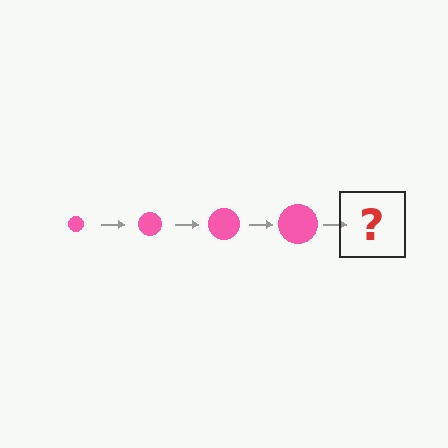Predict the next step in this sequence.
The next step is a pink circle, larger than the previous one.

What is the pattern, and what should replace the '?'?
The pattern is that the circle gets progressively larger each step. The '?' should be a pink circle, larger than the previous one.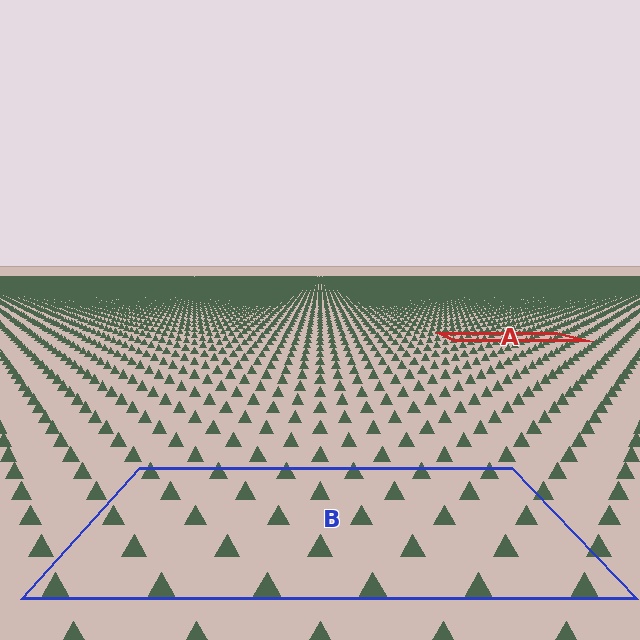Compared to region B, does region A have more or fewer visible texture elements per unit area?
Region A has more texture elements per unit area — they are packed more densely because it is farther away.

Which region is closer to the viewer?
Region B is closer. The texture elements there are larger and more spread out.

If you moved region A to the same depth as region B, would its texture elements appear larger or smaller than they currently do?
They would appear larger. At a closer depth, the same texture elements are projected at a bigger on-screen size.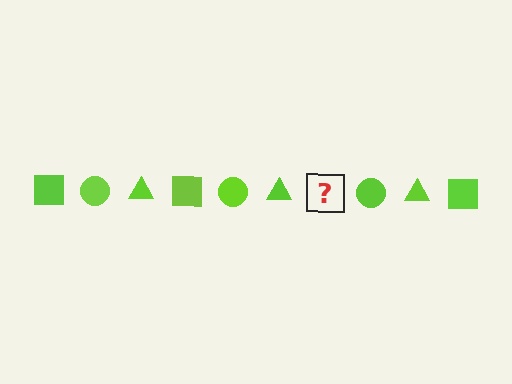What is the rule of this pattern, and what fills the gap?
The rule is that the pattern cycles through square, circle, triangle shapes in lime. The gap should be filled with a lime square.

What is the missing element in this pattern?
The missing element is a lime square.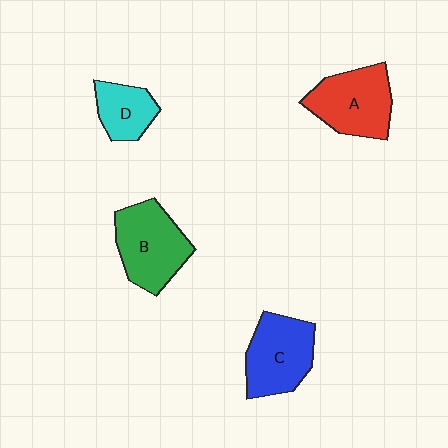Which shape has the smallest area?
Shape D (cyan).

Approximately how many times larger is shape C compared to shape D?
Approximately 1.6 times.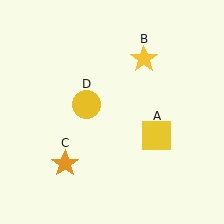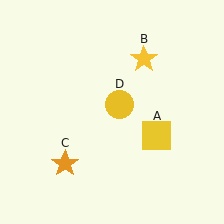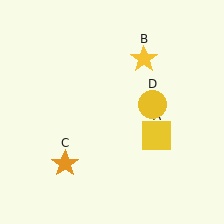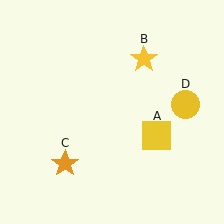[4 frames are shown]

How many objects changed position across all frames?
1 object changed position: yellow circle (object D).